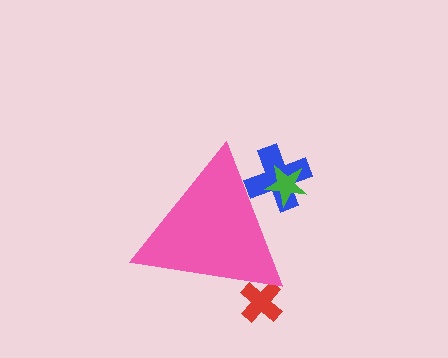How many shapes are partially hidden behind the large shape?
3 shapes are partially hidden.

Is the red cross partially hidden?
Yes, the red cross is partially hidden behind the pink triangle.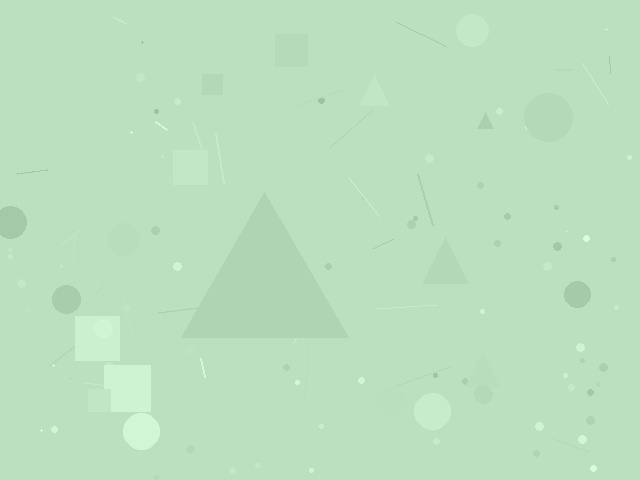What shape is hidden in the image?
A triangle is hidden in the image.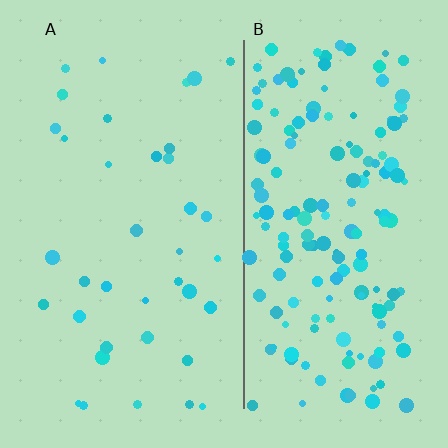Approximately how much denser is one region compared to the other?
Approximately 4.3× — region B over region A.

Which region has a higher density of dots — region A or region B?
B (the right).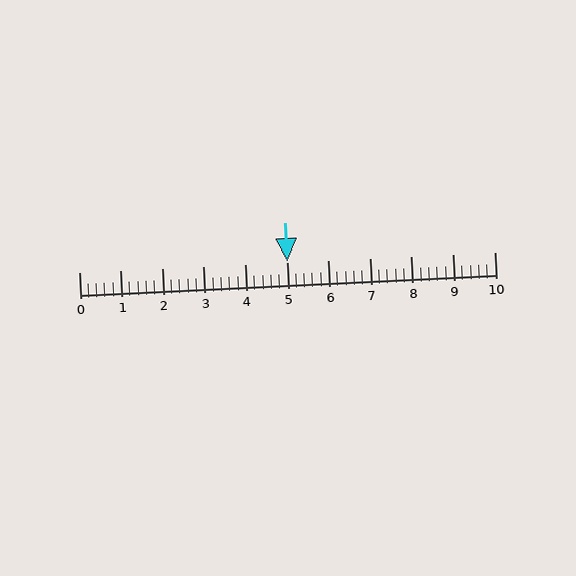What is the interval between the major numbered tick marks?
The major tick marks are spaced 1 units apart.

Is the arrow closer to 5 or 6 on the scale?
The arrow is closer to 5.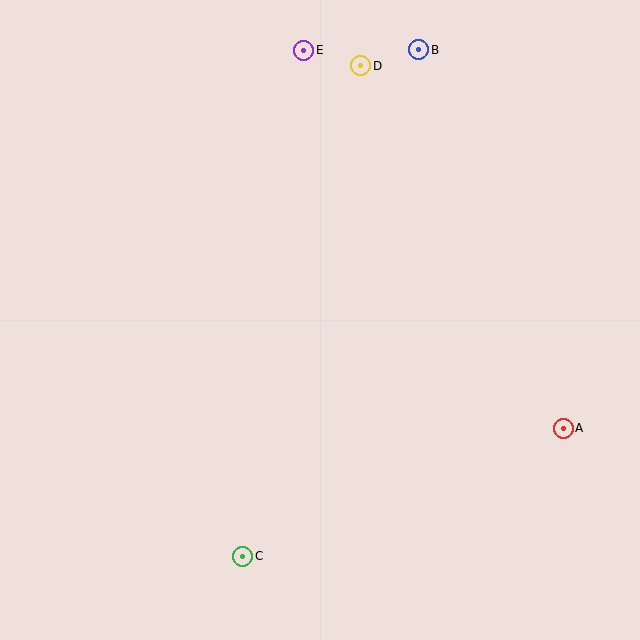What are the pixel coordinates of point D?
Point D is at (361, 66).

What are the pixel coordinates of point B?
Point B is at (419, 50).